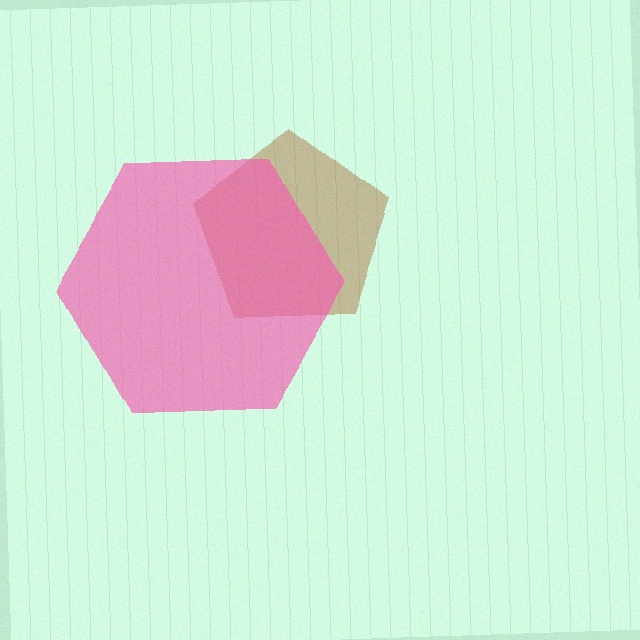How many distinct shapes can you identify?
There are 2 distinct shapes: a brown pentagon, a pink hexagon.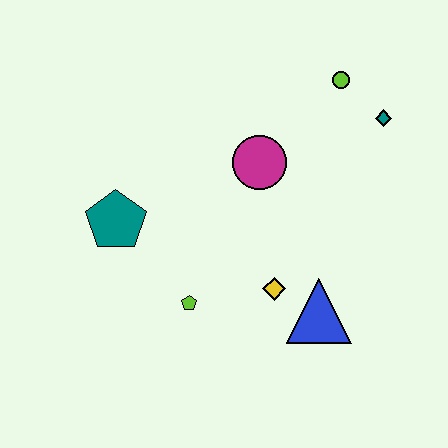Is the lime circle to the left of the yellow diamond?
No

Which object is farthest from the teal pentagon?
The teal diamond is farthest from the teal pentagon.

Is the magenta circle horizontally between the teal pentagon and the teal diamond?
Yes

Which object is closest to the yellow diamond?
The blue triangle is closest to the yellow diamond.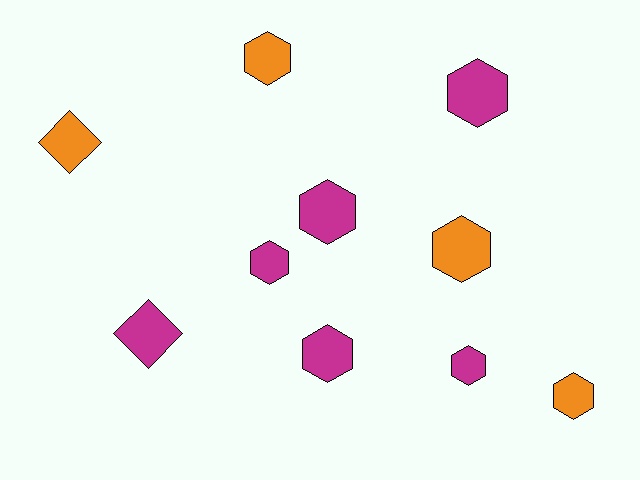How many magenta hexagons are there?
There are 5 magenta hexagons.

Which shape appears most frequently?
Hexagon, with 8 objects.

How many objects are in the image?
There are 10 objects.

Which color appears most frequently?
Magenta, with 6 objects.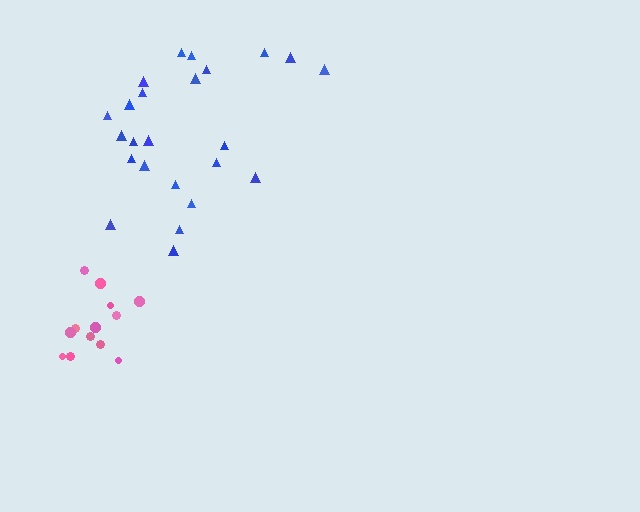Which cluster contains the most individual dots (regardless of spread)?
Blue (24).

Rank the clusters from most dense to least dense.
pink, blue.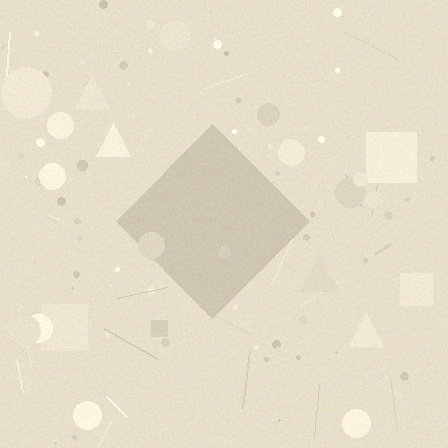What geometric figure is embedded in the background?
A diamond is embedded in the background.